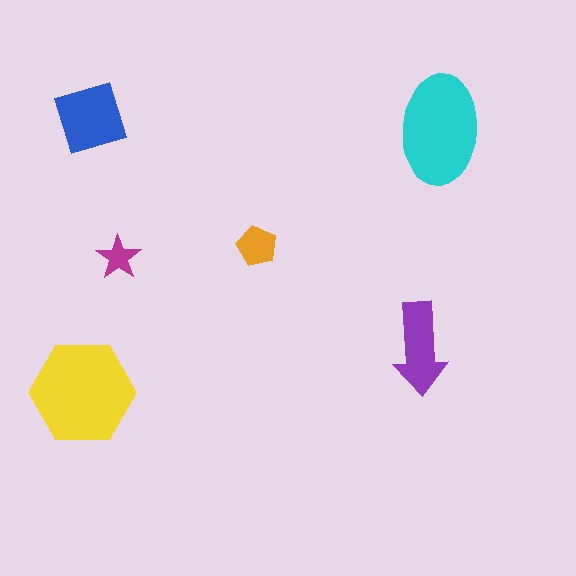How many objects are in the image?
There are 6 objects in the image.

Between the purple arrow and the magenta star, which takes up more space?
The purple arrow.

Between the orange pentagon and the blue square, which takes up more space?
The blue square.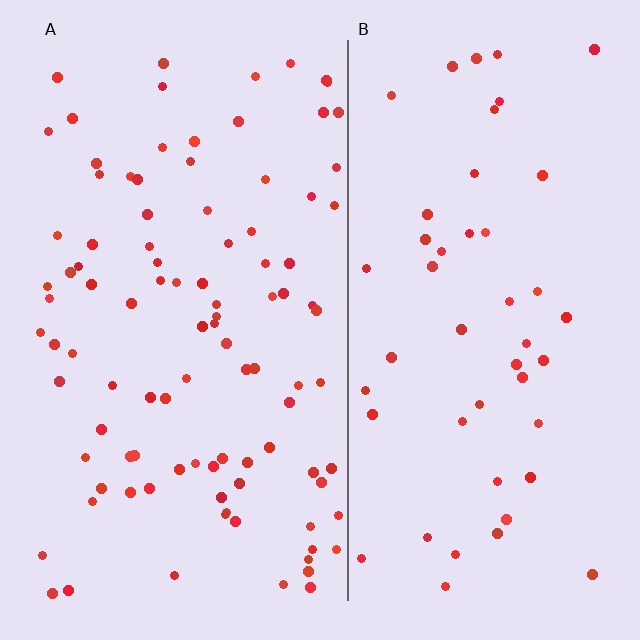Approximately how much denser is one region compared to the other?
Approximately 2.0× — region A over region B.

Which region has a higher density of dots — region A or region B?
A (the left).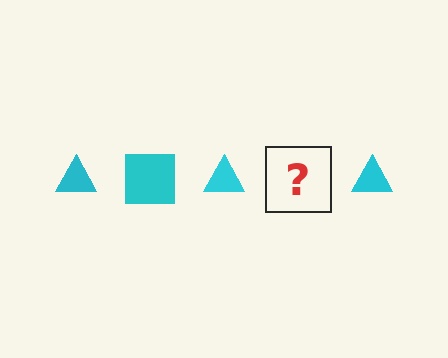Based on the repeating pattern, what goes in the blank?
The blank should be a cyan square.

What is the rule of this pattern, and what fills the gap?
The rule is that the pattern cycles through triangle, square shapes in cyan. The gap should be filled with a cyan square.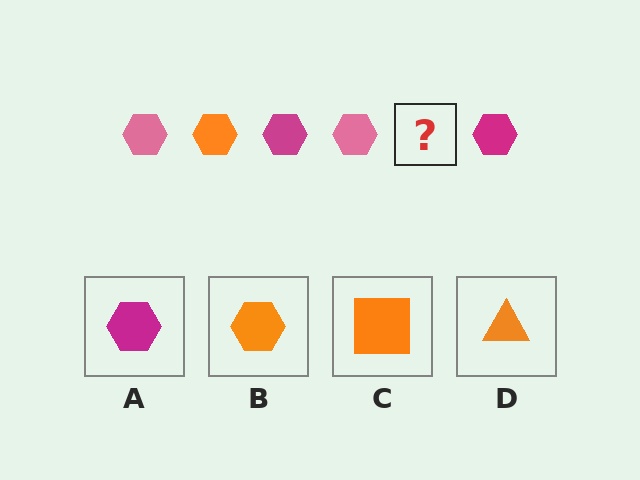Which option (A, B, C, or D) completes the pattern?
B.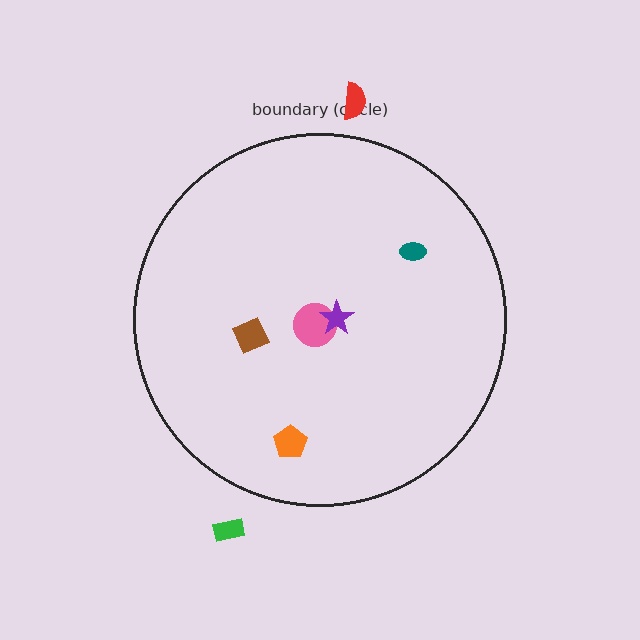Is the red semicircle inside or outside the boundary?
Outside.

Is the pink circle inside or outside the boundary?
Inside.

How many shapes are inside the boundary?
5 inside, 2 outside.